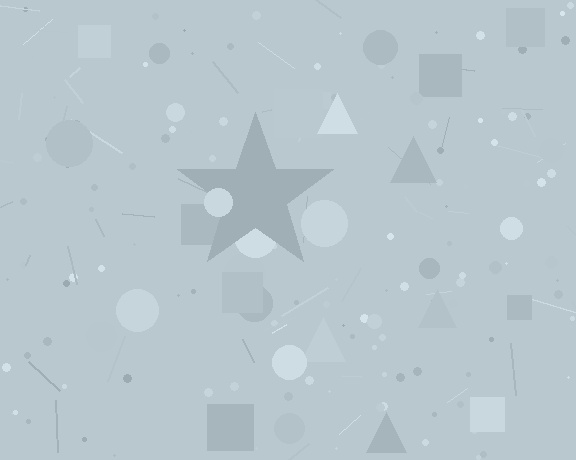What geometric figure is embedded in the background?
A star is embedded in the background.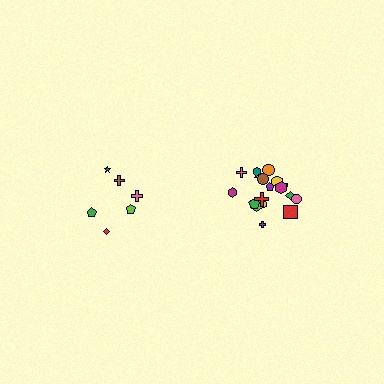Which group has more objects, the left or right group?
The right group.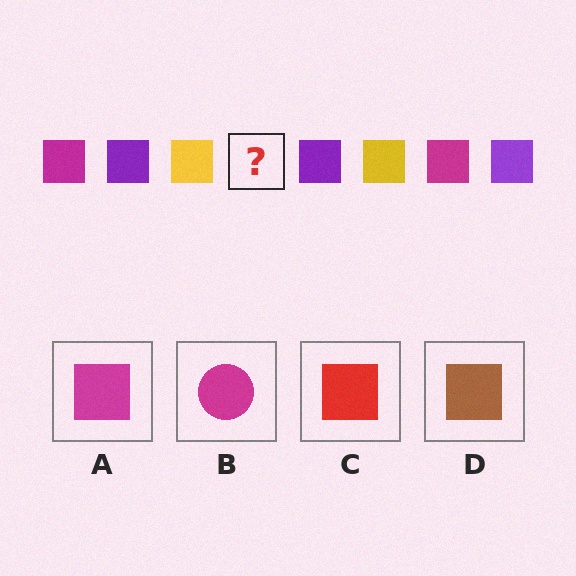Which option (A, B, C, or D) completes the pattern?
A.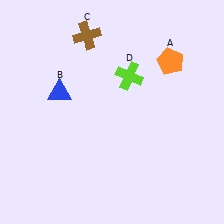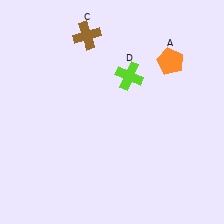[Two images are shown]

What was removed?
The blue triangle (B) was removed in Image 2.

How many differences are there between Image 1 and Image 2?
There is 1 difference between the two images.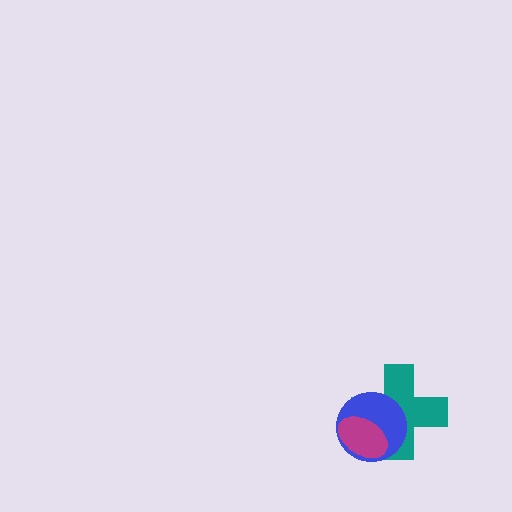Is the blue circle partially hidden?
Yes, it is partially covered by another shape.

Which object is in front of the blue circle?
The magenta ellipse is in front of the blue circle.